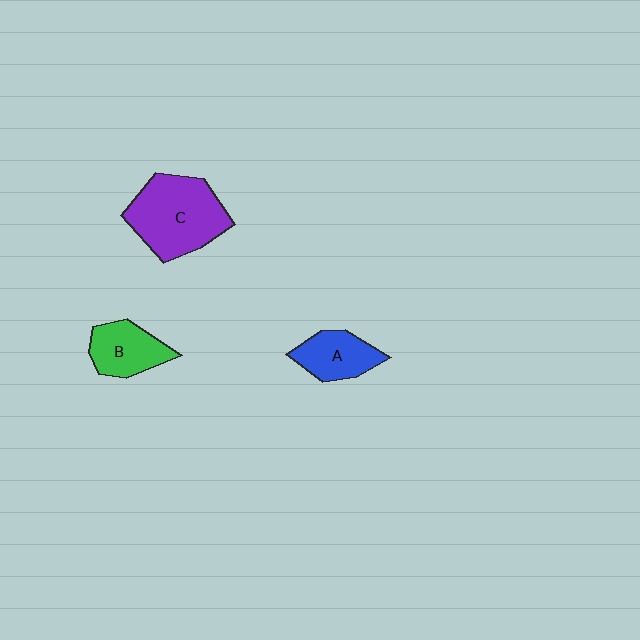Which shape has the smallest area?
Shape A (blue).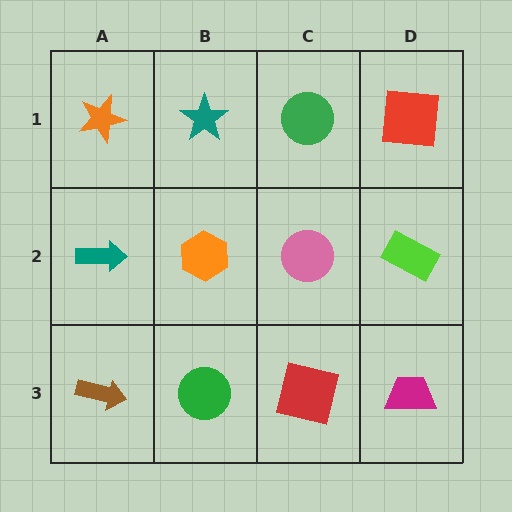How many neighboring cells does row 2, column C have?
4.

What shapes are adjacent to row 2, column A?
An orange star (row 1, column A), a brown arrow (row 3, column A), an orange hexagon (row 2, column B).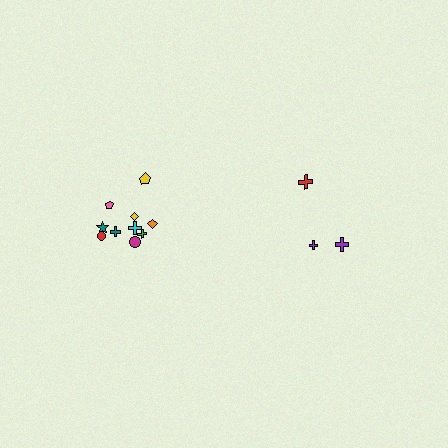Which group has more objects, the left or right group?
The left group.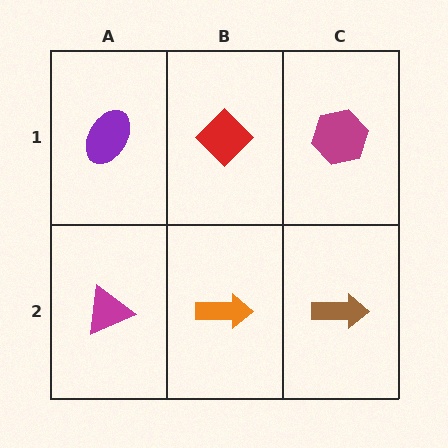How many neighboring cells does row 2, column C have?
2.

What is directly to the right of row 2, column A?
An orange arrow.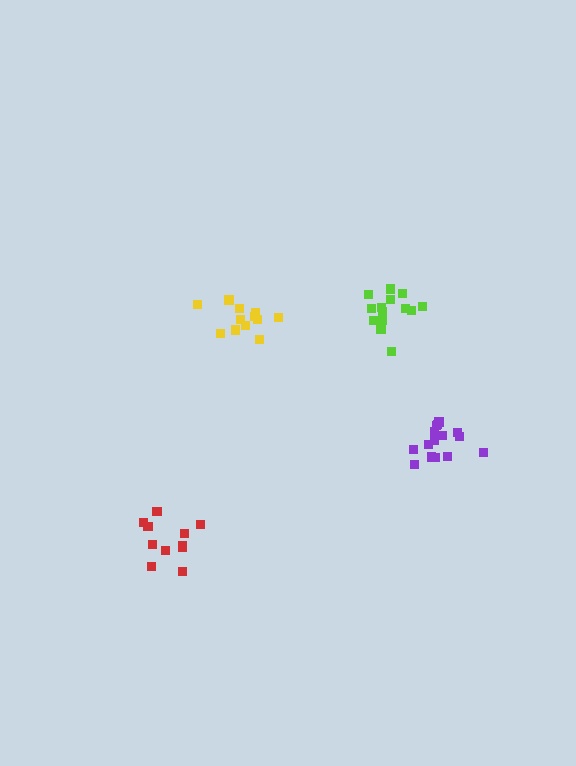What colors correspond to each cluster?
The clusters are colored: purple, yellow, lime, red.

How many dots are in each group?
Group 1: 15 dots, Group 2: 12 dots, Group 3: 14 dots, Group 4: 11 dots (52 total).